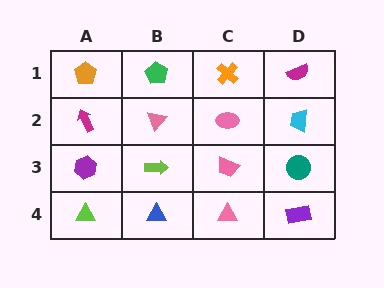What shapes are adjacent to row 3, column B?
A pink triangle (row 2, column B), a blue triangle (row 4, column B), a purple hexagon (row 3, column A), a pink trapezoid (row 3, column C).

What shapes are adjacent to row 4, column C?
A pink trapezoid (row 3, column C), a blue triangle (row 4, column B), a purple rectangle (row 4, column D).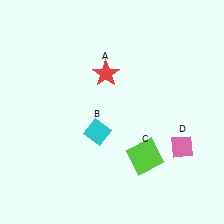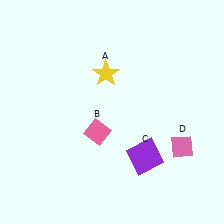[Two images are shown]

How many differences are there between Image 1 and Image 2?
There are 3 differences between the two images.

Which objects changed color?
A changed from red to yellow. B changed from cyan to pink. C changed from lime to purple.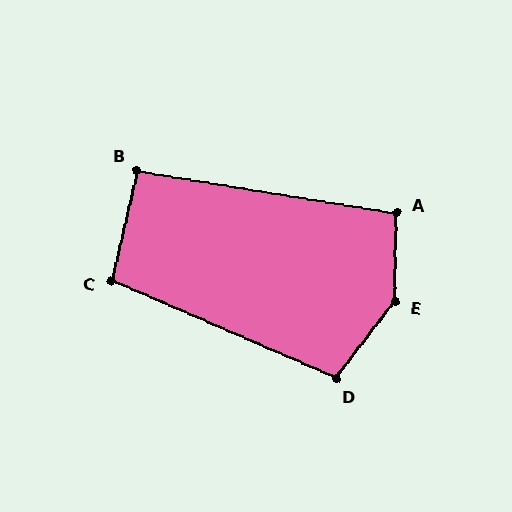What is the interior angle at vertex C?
Approximately 101 degrees (obtuse).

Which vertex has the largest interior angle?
E, at approximately 143 degrees.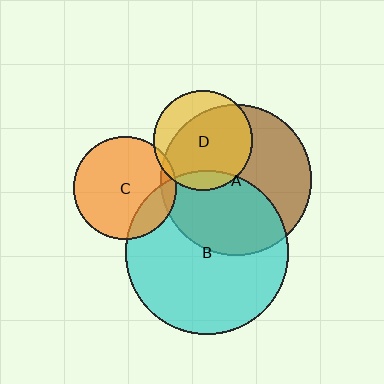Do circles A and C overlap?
Yes.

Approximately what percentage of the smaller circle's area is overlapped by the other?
Approximately 10%.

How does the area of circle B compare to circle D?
Approximately 2.7 times.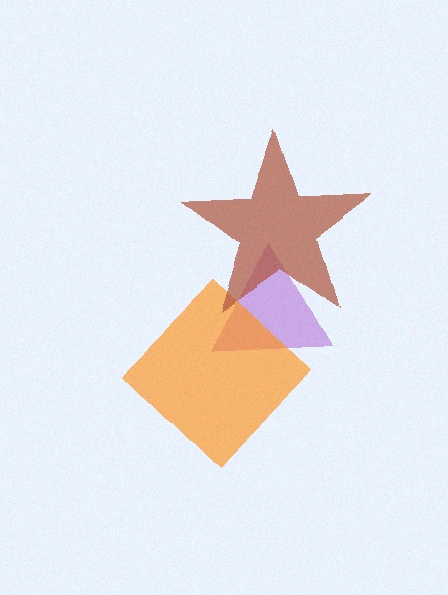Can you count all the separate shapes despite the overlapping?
Yes, there are 3 separate shapes.